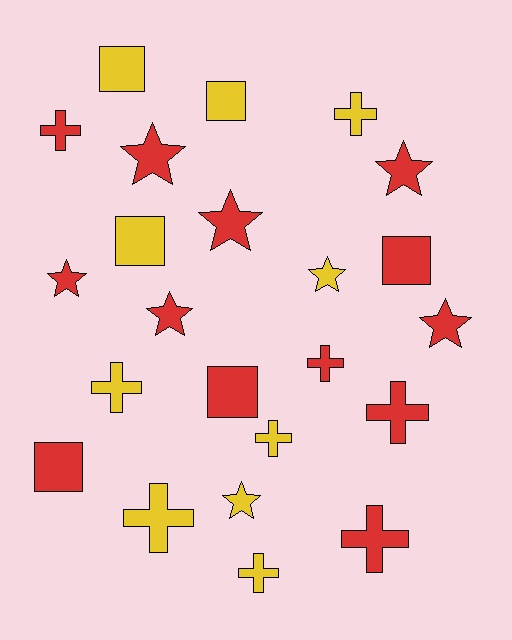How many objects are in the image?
There are 23 objects.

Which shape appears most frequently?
Cross, with 9 objects.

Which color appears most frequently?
Red, with 13 objects.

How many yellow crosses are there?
There are 5 yellow crosses.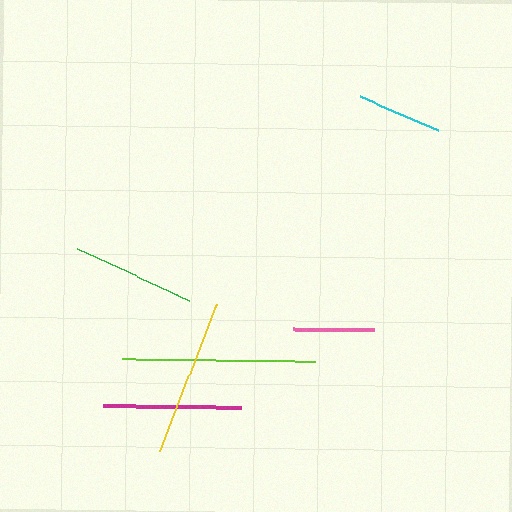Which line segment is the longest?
The lime line is the longest at approximately 193 pixels.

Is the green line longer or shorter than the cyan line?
The green line is longer than the cyan line.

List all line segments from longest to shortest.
From longest to shortest: lime, yellow, magenta, green, cyan, pink.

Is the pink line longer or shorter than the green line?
The green line is longer than the pink line.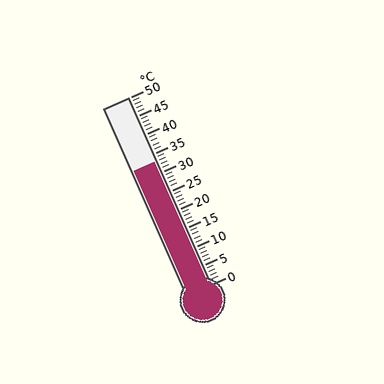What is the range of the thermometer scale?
The thermometer scale ranges from 0°C to 50°C.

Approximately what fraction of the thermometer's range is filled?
The thermometer is filled to approximately 65% of its range.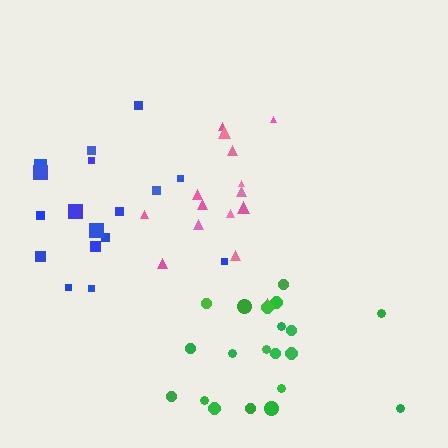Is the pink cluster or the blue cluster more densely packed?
Pink.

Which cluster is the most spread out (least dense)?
Blue.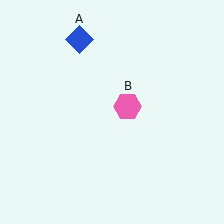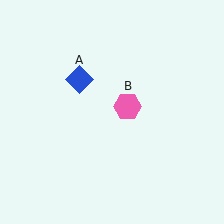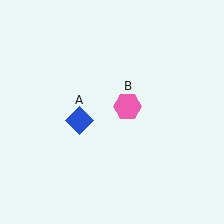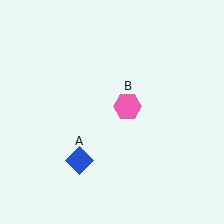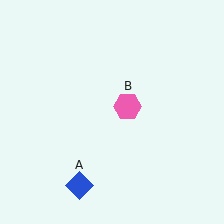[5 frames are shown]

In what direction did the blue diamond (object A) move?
The blue diamond (object A) moved down.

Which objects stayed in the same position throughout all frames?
Pink hexagon (object B) remained stationary.